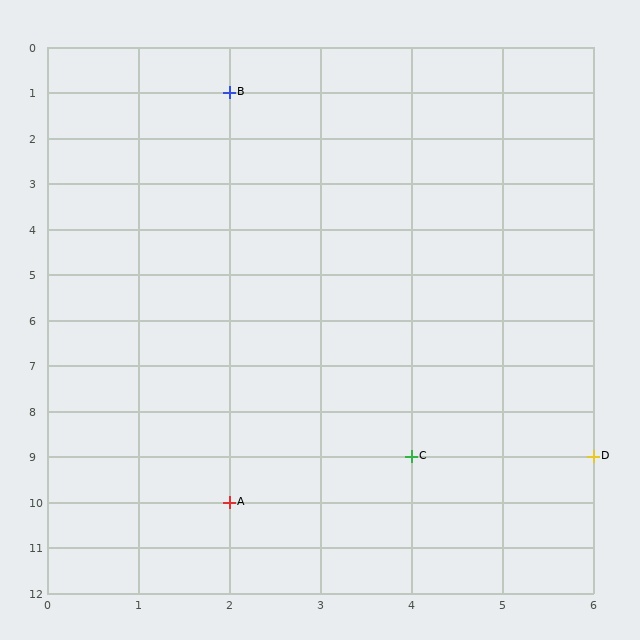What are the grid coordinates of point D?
Point D is at grid coordinates (6, 9).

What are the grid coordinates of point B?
Point B is at grid coordinates (2, 1).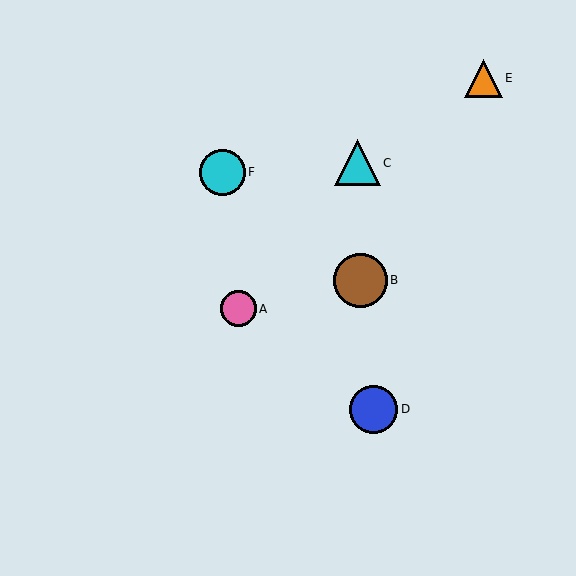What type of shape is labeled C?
Shape C is a cyan triangle.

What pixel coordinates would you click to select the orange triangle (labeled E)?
Click at (483, 78) to select the orange triangle E.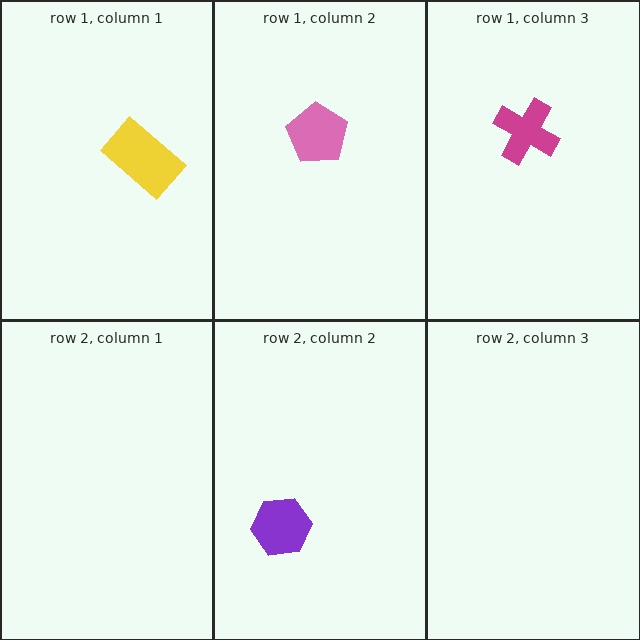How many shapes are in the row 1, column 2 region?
1.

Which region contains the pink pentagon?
The row 1, column 2 region.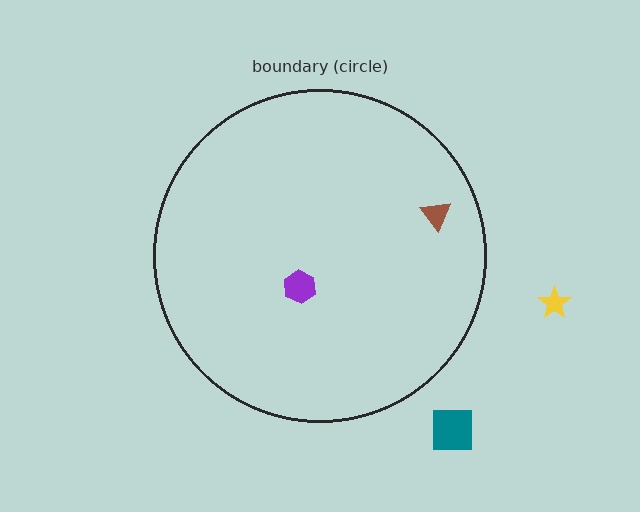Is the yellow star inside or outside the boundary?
Outside.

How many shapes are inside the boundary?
2 inside, 2 outside.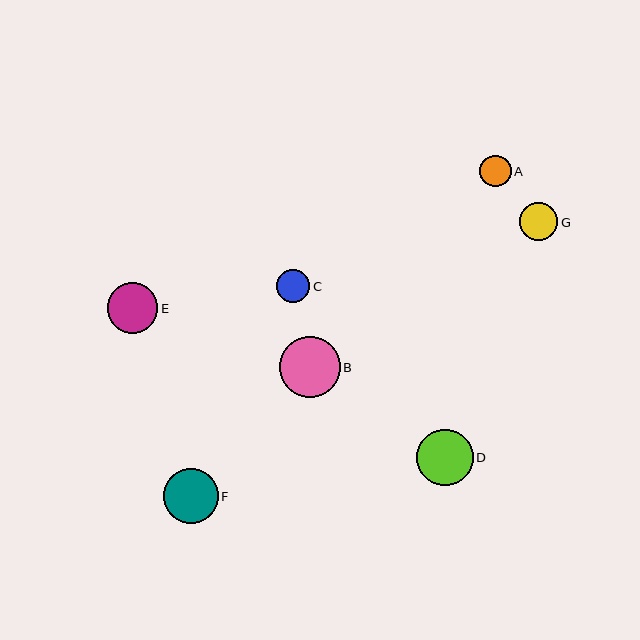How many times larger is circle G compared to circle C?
Circle G is approximately 1.1 times the size of circle C.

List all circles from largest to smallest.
From largest to smallest: B, D, F, E, G, C, A.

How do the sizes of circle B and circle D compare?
Circle B and circle D are approximately the same size.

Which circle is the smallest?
Circle A is the smallest with a size of approximately 32 pixels.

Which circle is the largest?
Circle B is the largest with a size of approximately 61 pixels.